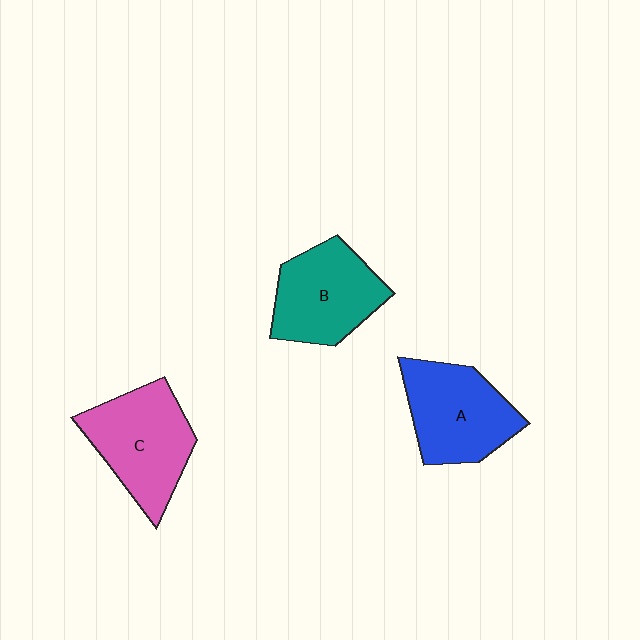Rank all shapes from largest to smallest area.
From largest to smallest: C (pink), A (blue), B (teal).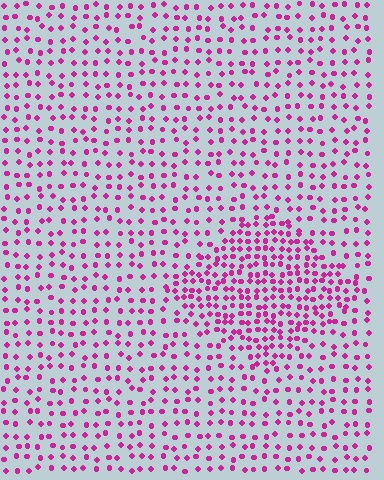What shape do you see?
I see a diamond.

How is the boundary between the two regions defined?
The boundary is defined by a change in element density (approximately 1.9x ratio). All elements are the same color, size, and shape.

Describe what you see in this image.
The image contains small magenta elements arranged at two different densities. A diamond-shaped region is visible where the elements are more densely packed than the surrounding area.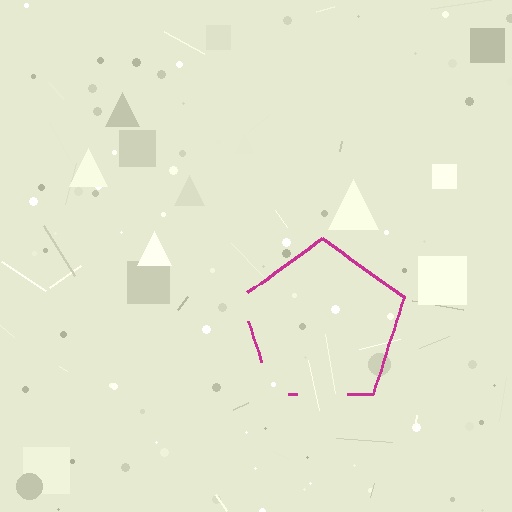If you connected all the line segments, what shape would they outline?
They would outline a pentagon.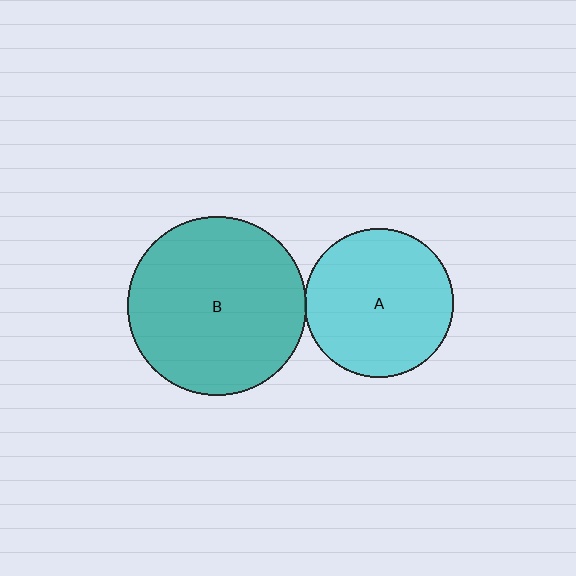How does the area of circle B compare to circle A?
Approximately 1.4 times.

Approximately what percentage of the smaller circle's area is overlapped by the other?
Approximately 5%.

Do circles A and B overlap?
Yes.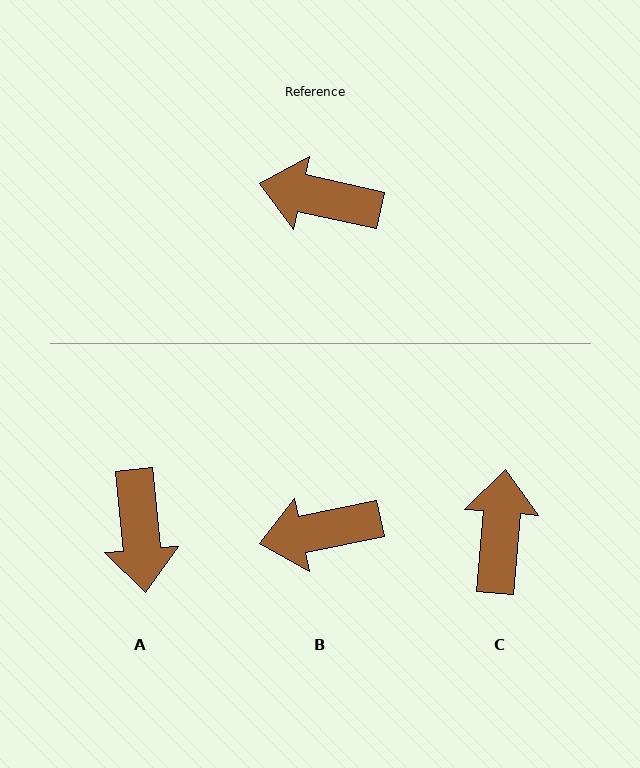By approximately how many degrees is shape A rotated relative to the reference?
Approximately 108 degrees counter-clockwise.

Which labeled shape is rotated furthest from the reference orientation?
A, about 108 degrees away.